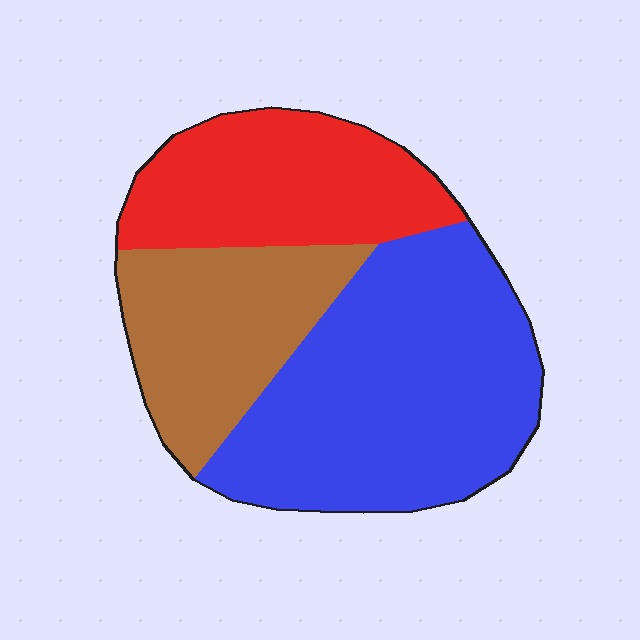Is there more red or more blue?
Blue.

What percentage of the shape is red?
Red takes up about one quarter (1/4) of the shape.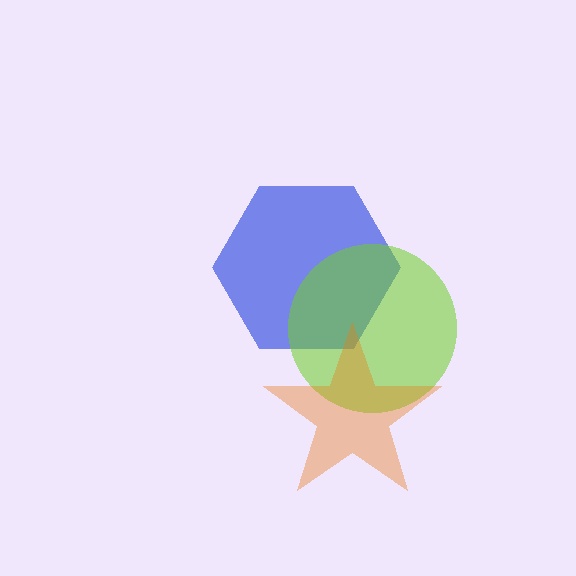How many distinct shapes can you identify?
There are 3 distinct shapes: a blue hexagon, a lime circle, an orange star.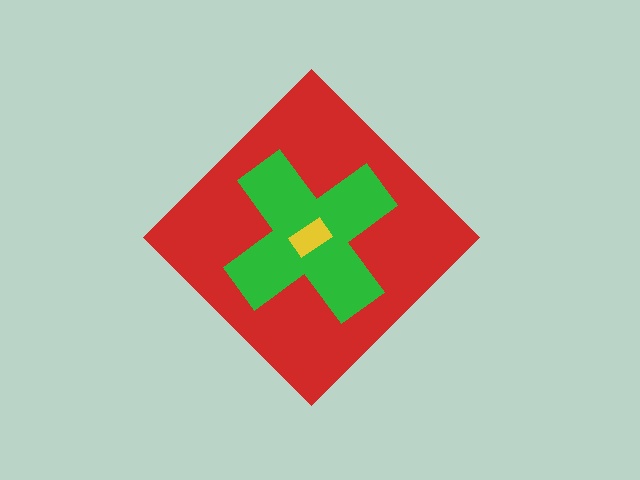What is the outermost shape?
The red diamond.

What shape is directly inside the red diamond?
The green cross.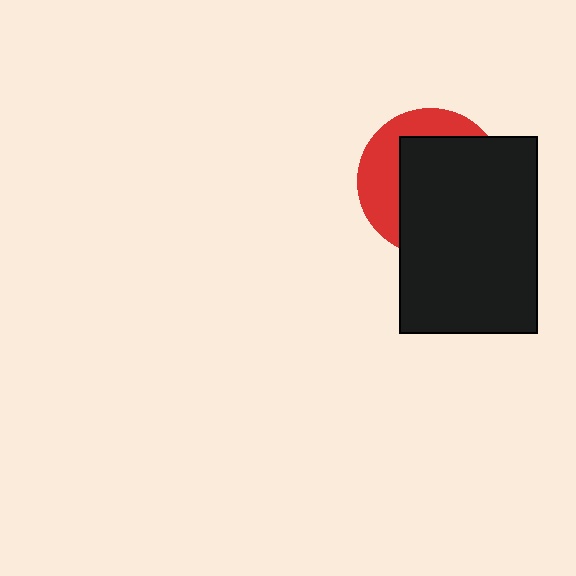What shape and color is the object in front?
The object in front is a black rectangle.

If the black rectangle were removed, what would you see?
You would see the complete red circle.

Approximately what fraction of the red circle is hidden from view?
Roughly 65% of the red circle is hidden behind the black rectangle.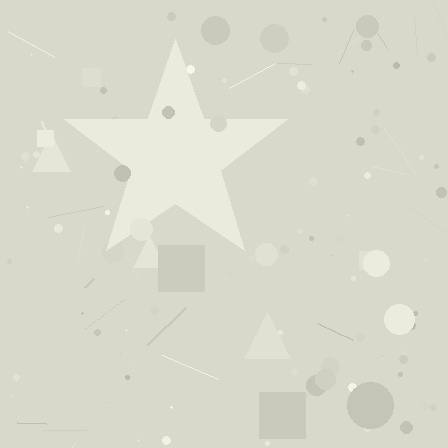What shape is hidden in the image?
A star is hidden in the image.